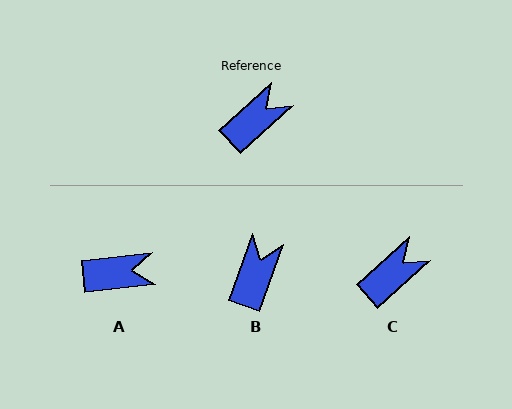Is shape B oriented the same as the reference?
No, it is off by about 28 degrees.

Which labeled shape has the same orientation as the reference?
C.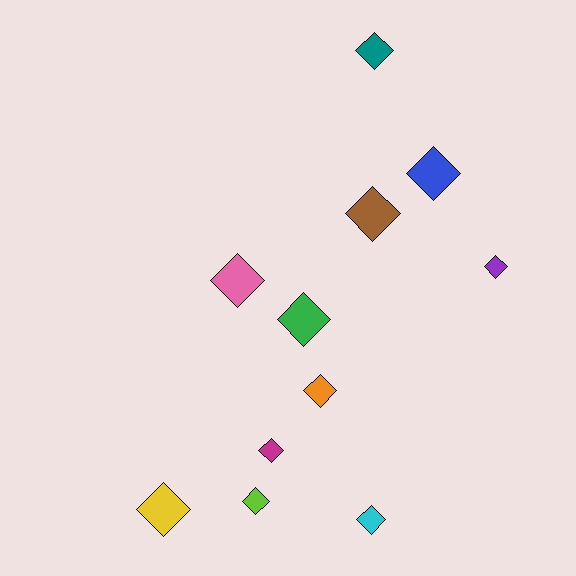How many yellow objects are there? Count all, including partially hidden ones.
There is 1 yellow object.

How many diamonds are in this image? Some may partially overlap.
There are 11 diamonds.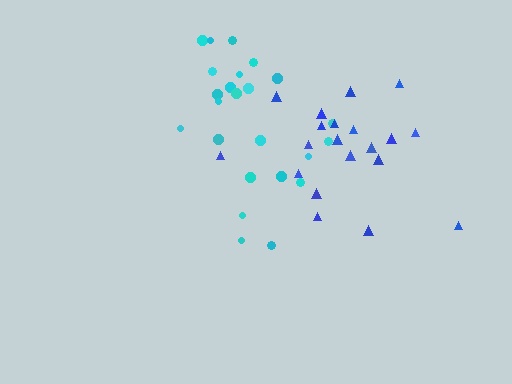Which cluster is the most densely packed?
Cyan.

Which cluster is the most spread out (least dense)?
Blue.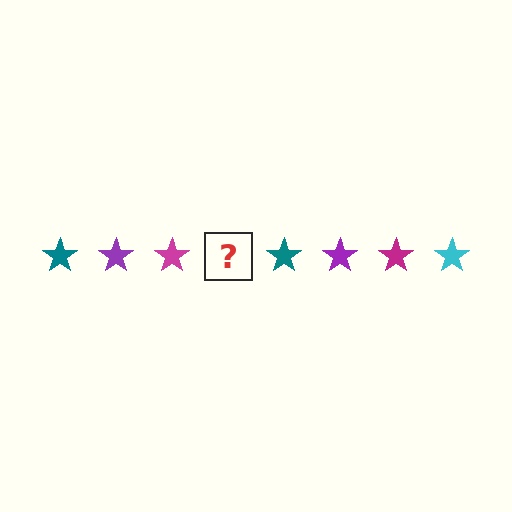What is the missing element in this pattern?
The missing element is a cyan star.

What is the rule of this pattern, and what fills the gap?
The rule is that the pattern cycles through teal, purple, magenta, cyan stars. The gap should be filled with a cyan star.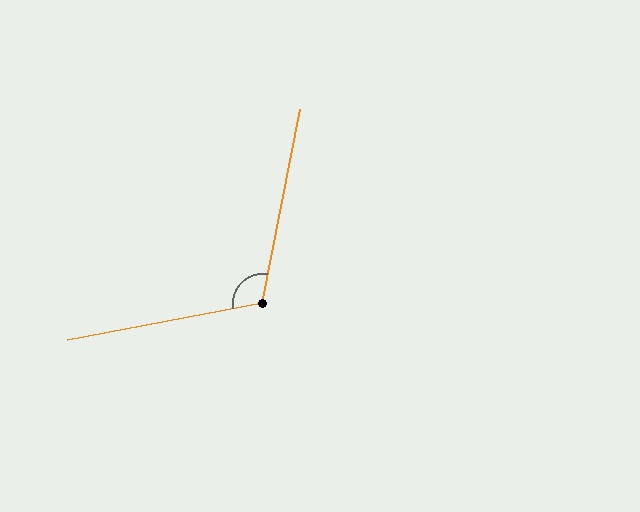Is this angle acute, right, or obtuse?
It is obtuse.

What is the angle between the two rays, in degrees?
Approximately 112 degrees.